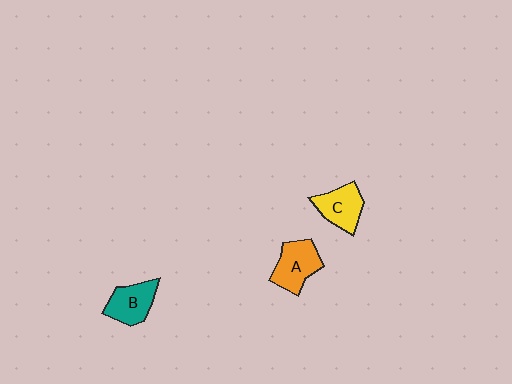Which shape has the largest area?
Shape A (orange).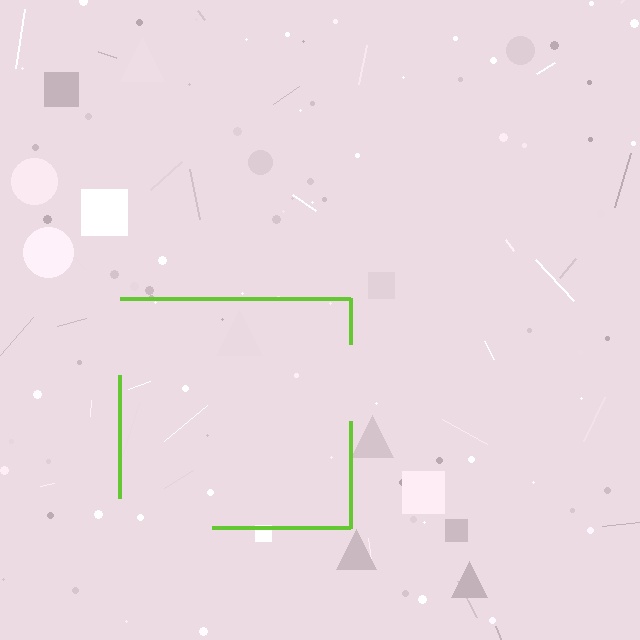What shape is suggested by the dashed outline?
The dashed outline suggests a square.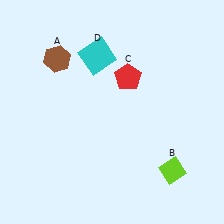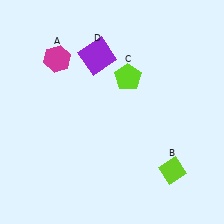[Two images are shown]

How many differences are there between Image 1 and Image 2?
There are 3 differences between the two images.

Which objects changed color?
A changed from brown to magenta. C changed from red to lime. D changed from cyan to purple.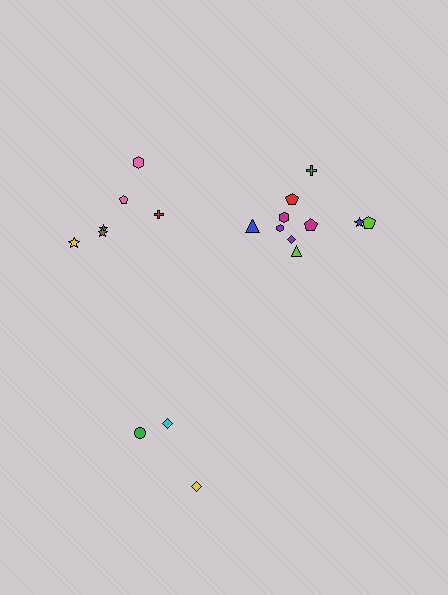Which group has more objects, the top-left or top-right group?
The top-right group.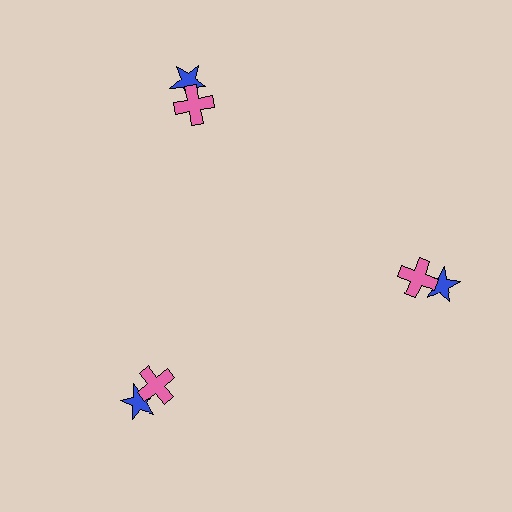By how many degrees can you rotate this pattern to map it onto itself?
The pattern maps onto itself every 120 degrees of rotation.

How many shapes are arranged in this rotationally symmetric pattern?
There are 6 shapes, arranged in 3 groups of 2.